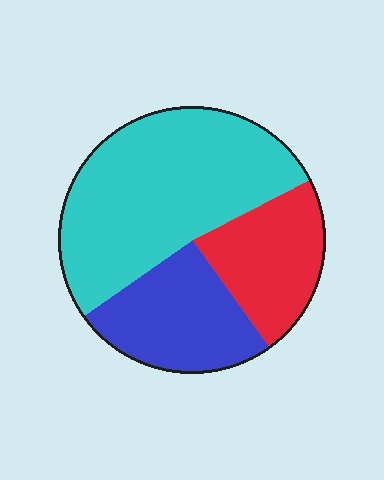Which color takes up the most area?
Cyan, at roughly 50%.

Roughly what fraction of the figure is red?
Red covers 22% of the figure.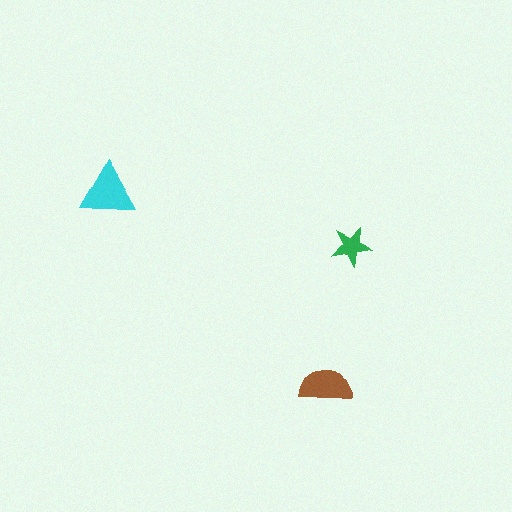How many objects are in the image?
There are 3 objects in the image.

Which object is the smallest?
The green star.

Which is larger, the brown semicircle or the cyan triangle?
The cyan triangle.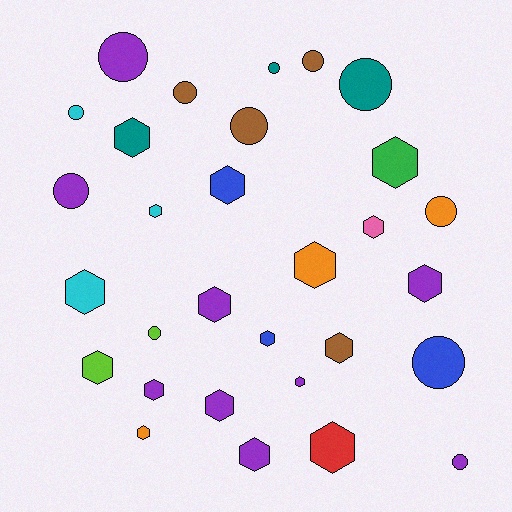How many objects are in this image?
There are 30 objects.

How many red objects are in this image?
There is 1 red object.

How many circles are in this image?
There are 12 circles.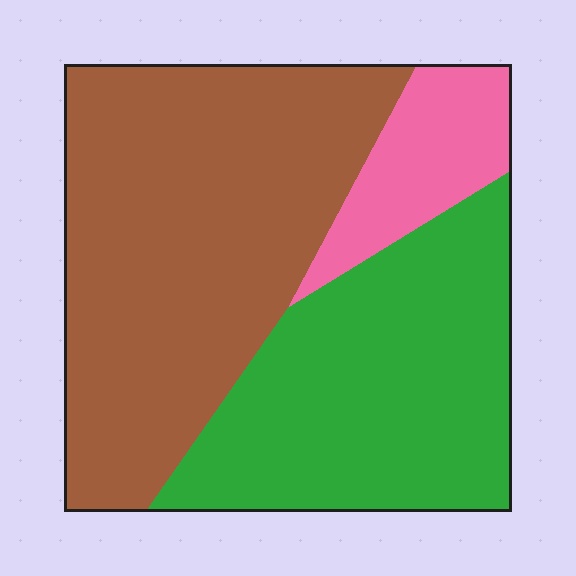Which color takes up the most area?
Brown, at roughly 50%.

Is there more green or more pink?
Green.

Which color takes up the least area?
Pink, at roughly 10%.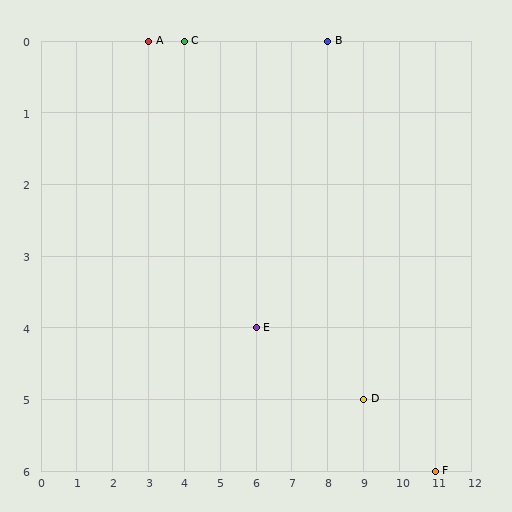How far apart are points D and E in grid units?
Points D and E are 3 columns and 1 row apart (about 3.2 grid units diagonally).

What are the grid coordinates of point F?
Point F is at grid coordinates (11, 6).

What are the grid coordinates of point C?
Point C is at grid coordinates (4, 0).